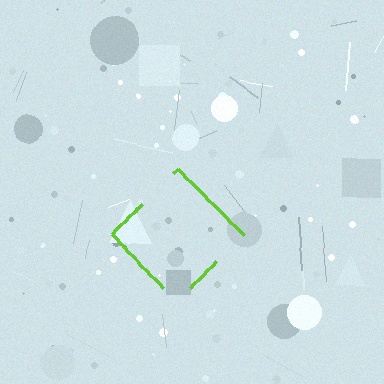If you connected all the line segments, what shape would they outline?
They would outline a diamond.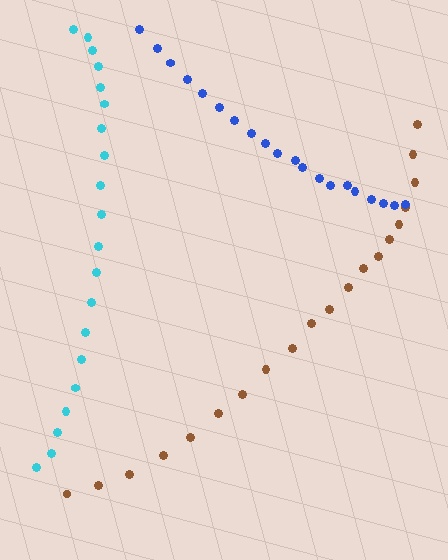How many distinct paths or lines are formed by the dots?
There are 3 distinct paths.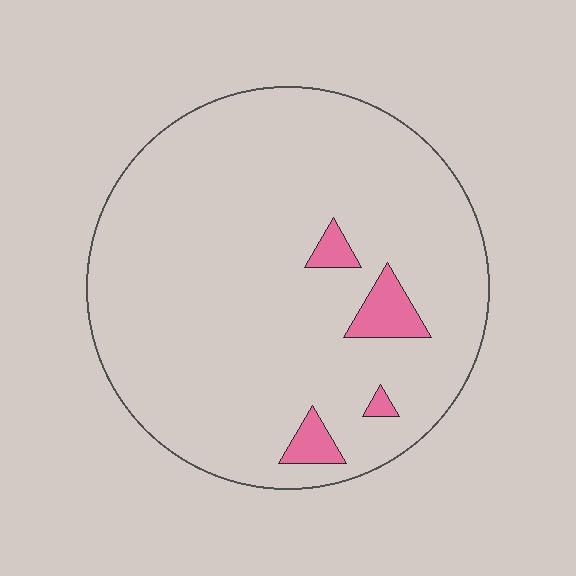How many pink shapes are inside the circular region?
4.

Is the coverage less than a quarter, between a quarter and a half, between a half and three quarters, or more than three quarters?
Less than a quarter.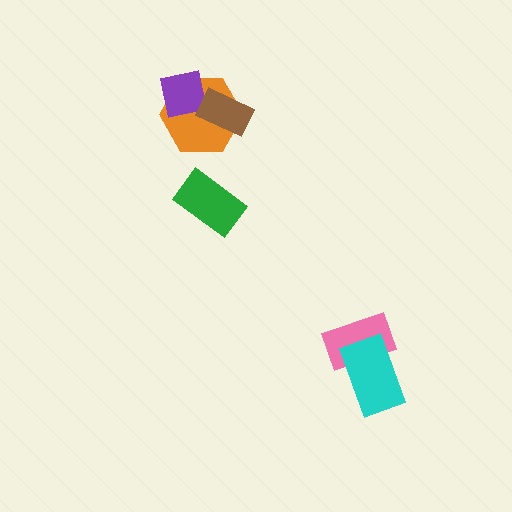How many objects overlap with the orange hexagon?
2 objects overlap with the orange hexagon.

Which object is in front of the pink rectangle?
The cyan rectangle is in front of the pink rectangle.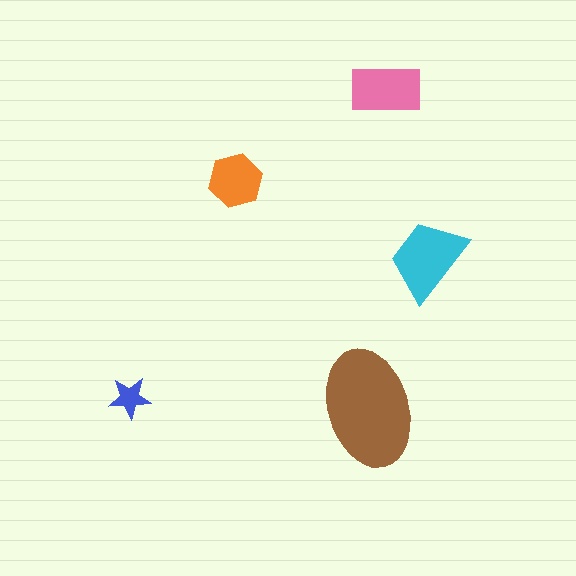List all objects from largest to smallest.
The brown ellipse, the cyan trapezoid, the pink rectangle, the orange hexagon, the blue star.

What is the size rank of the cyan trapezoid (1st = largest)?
2nd.